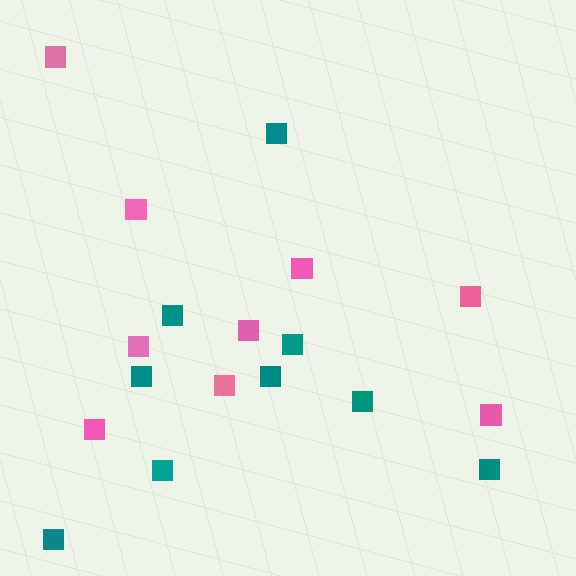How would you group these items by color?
There are 2 groups: one group of teal squares (9) and one group of pink squares (9).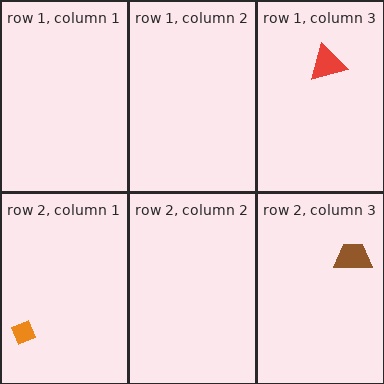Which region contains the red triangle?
The row 1, column 3 region.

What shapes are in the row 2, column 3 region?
The brown trapezoid.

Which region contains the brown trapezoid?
The row 2, column 3 region.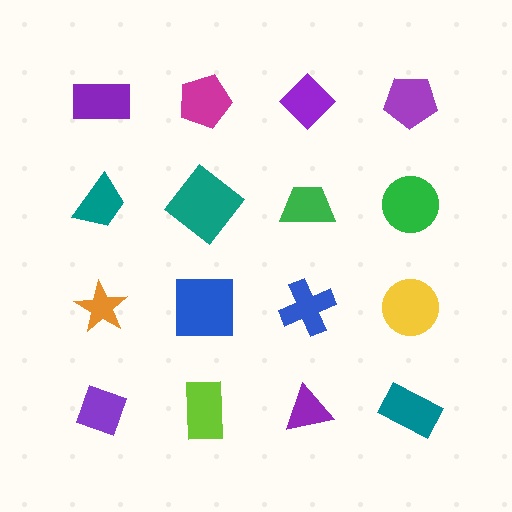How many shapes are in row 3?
4 shapes.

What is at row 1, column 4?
A purple pentagon.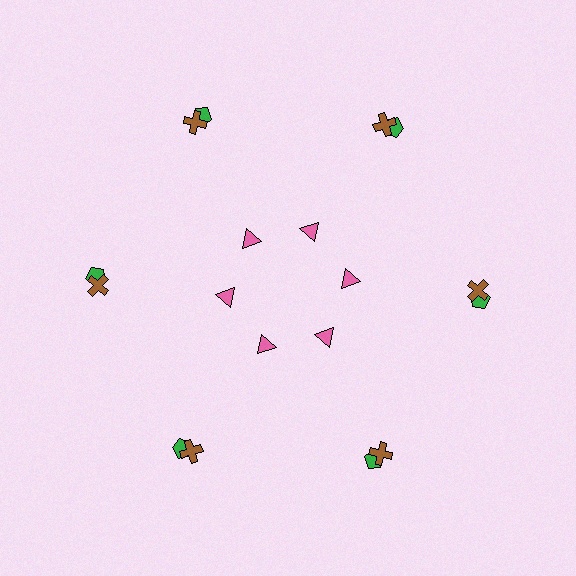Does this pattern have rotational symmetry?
Yes, this pattern has 6-fold rotational symmetry. It looks the same after rotating 60 degrees around the center.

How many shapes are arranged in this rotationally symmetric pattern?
There are 18 shapes, arranged in 6 groups of 3.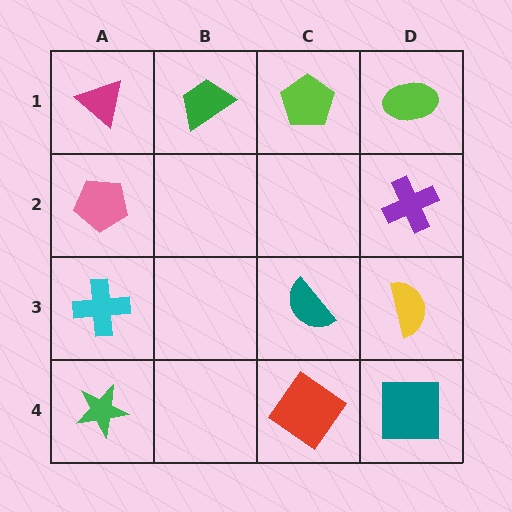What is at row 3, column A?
A cyan cross.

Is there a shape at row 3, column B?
No, that cell is empty.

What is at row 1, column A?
A magenta triangle.